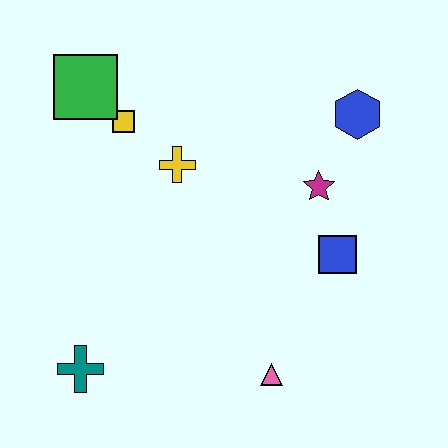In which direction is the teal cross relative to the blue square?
The teal cross is to the left of the blue square.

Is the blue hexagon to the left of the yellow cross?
No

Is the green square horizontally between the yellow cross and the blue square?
No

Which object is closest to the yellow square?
The green square is closest to the yellow square.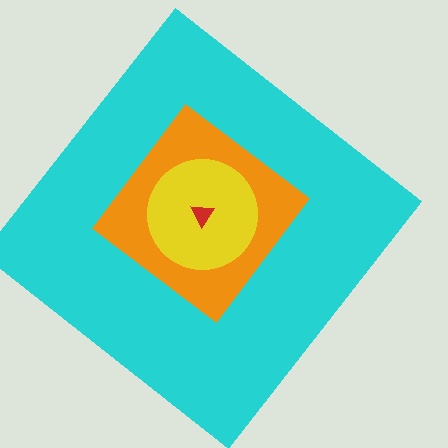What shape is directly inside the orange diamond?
The yellow circle.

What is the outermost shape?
The cyan diamond.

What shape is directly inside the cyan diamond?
The orange diamond.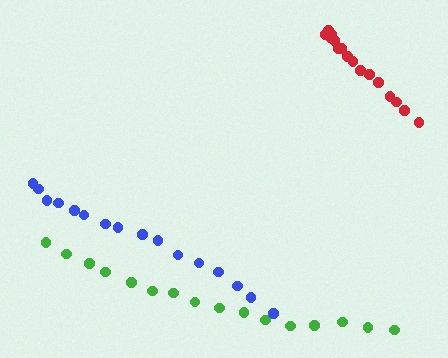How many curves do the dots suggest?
There are 3 distinct paths.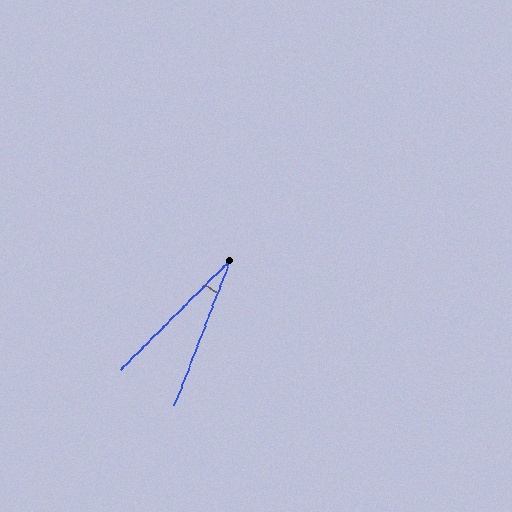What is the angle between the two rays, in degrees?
Approximately 24 degrees.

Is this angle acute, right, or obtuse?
It is acute.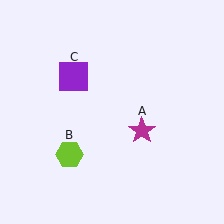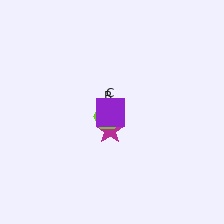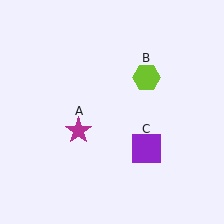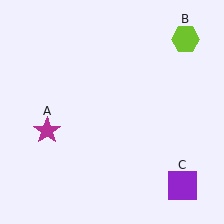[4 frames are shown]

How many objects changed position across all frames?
3 objects changed position: magenta star (object A), lime hexagon (object B), purple square (object C).